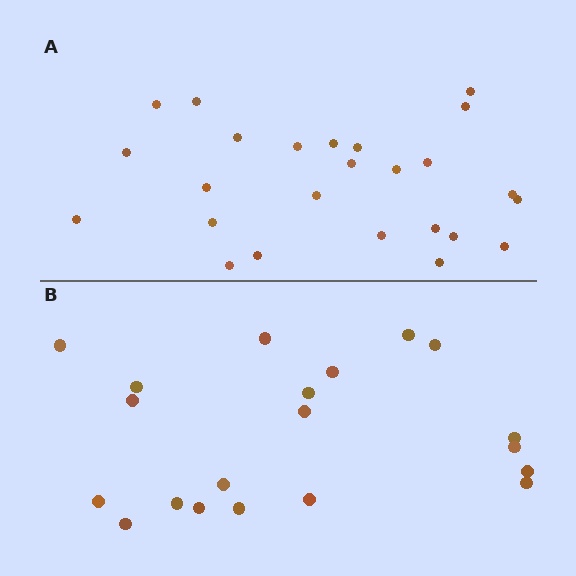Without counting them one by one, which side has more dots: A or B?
Region A (the top region) has more dots.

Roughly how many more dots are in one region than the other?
Region A has about 5 more dots than region B.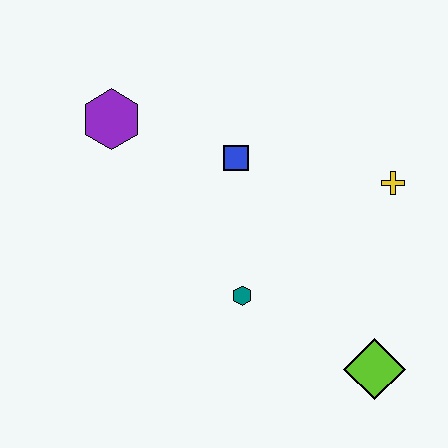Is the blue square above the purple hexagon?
No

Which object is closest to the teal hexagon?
The blue square is closest to the teal hexagon.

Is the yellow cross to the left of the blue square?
No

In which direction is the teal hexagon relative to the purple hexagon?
The teal hexagon is below the purple hexagon.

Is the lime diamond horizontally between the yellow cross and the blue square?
Yes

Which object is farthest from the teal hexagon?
The purple hexagon is farthest from the teal hexagon.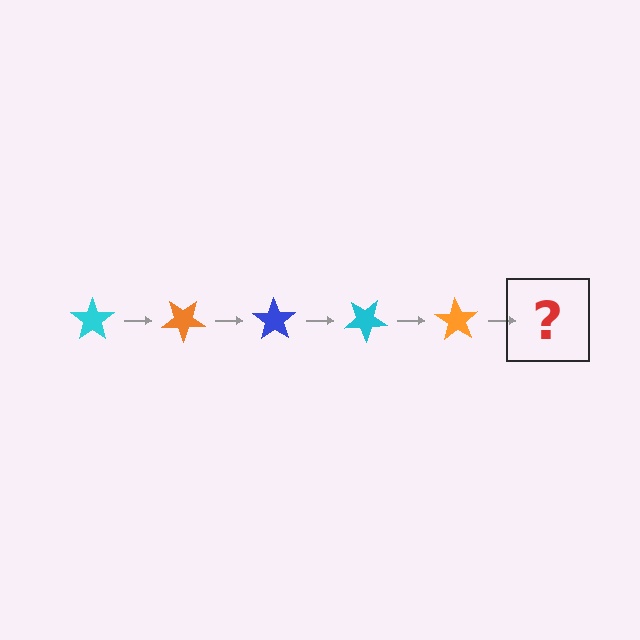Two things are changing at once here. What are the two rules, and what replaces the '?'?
The two rules are that it rotates 35 degrees each step and the color cycles through cyan, orange, and blue. The '?' should be a blue star, rotated 175 degrees from the start.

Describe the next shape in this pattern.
It should be a blue star, rotated 175 degrees from the start.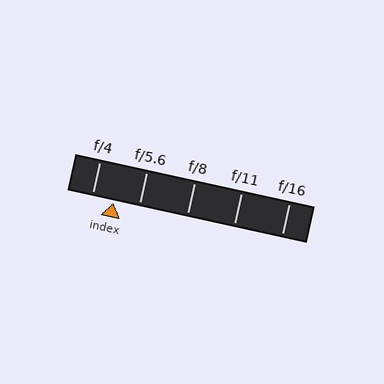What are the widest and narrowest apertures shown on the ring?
The widest aperture shown is f/4 and the narrowest is f/16.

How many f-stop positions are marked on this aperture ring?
There are 5 f-stop positions marked.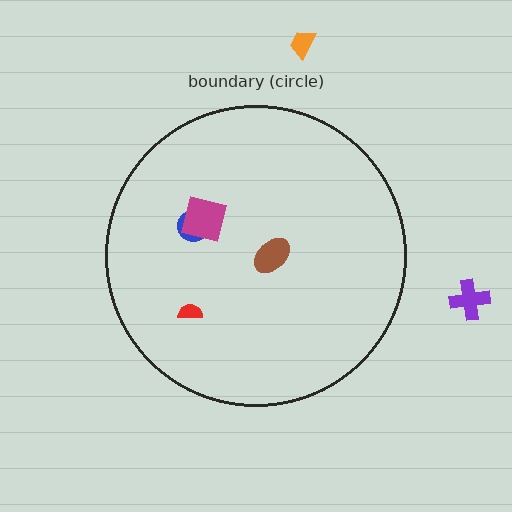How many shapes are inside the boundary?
4 inside, 2 outside.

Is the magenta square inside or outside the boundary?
Inside.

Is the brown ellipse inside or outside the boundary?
Inside.